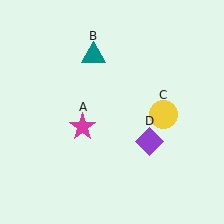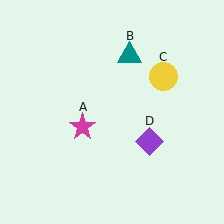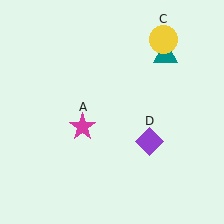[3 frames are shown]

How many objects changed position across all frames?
2 objects changed position: teal triangle (object B), yellow circle (object C).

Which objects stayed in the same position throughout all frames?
Magenta star (object A) and purple diamond (object D) remained stationary.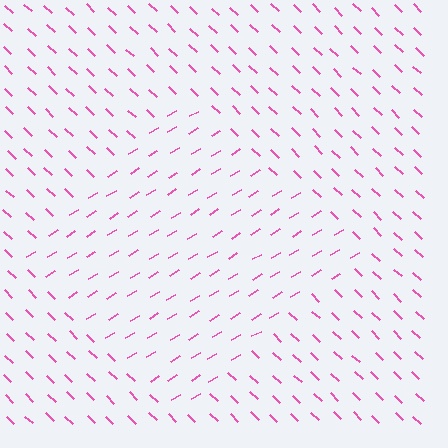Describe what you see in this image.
The image is filled with small pink line segments. A diamond region in the image has lines oriented differently from the surrounding lines, creating a visible texture boundary.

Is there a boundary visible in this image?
Yes, there is a texture boundary formed by a change in line orientation.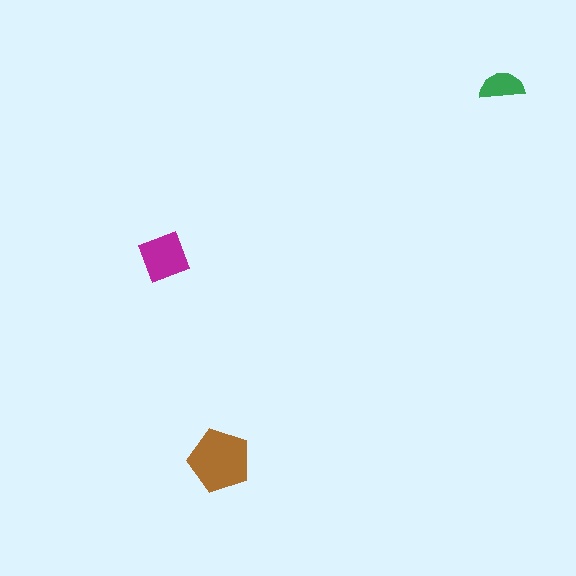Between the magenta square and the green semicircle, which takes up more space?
The magenta square.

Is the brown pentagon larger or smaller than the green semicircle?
Larger.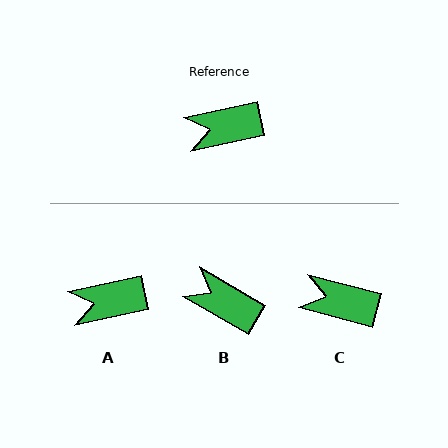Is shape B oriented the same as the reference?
No, it is off by about 42 degrees.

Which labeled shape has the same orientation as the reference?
A.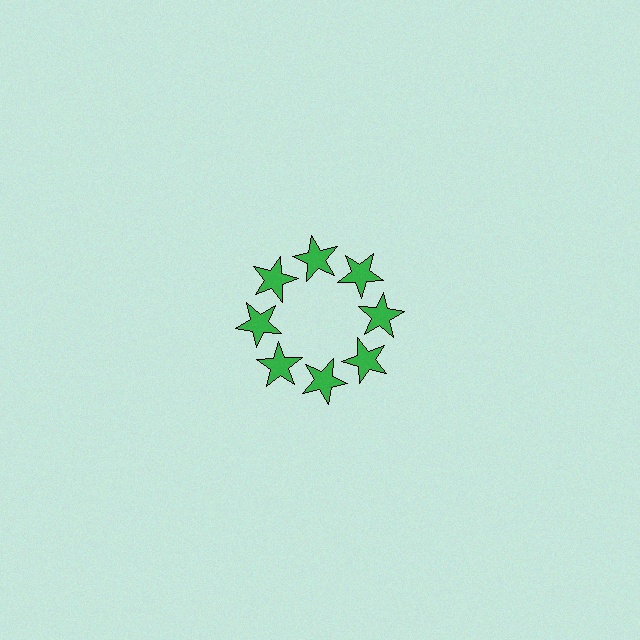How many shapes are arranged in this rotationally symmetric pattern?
There are 8 shapes, arranged in 8 groups of 1.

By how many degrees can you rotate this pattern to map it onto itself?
The pattern maps onto itself every 45 degrees of rotation.